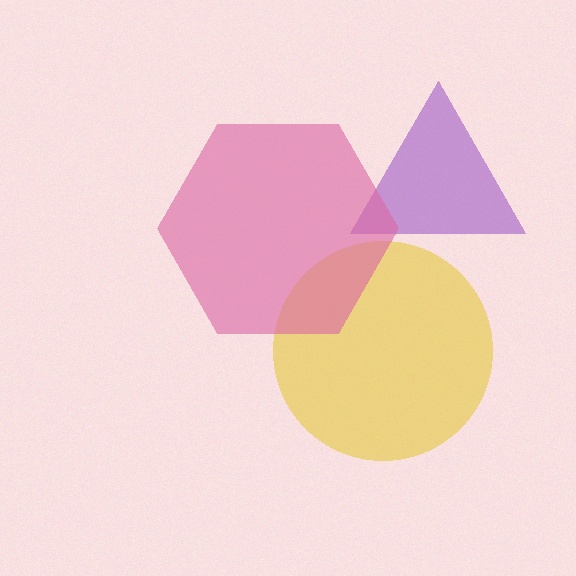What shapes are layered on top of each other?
The layered shapes are: a yellow circle, a purple triangle, a pink hexagon.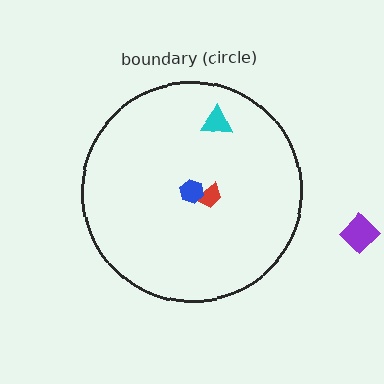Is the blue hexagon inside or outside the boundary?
Inside.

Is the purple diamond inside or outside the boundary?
Outside.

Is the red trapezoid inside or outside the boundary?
Inside.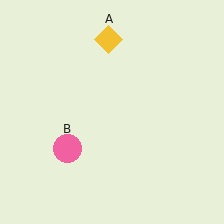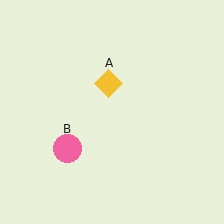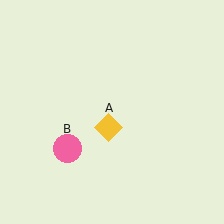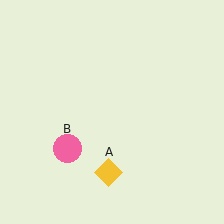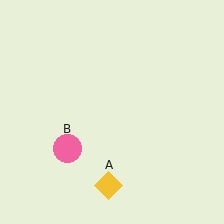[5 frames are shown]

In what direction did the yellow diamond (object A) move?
The yellow diamond (object A) moved down.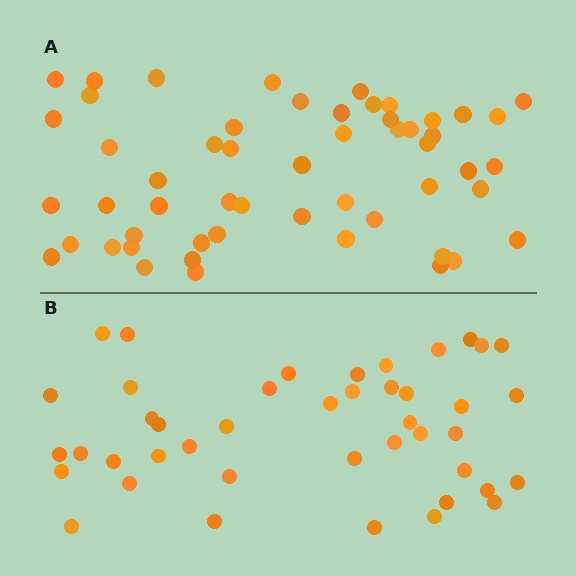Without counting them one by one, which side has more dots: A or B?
Region A (the top region) has more dots.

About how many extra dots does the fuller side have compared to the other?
Region A has roughly 12 or so more dots than region B.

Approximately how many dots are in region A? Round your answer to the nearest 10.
About 50 dots. (The exact count is 54, which rounds to 50.)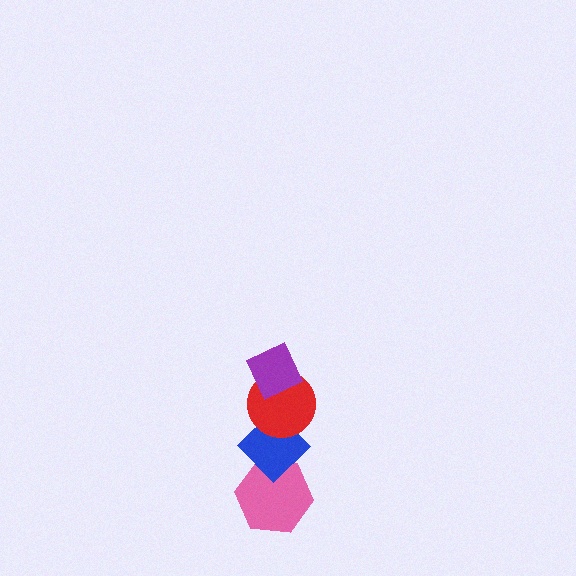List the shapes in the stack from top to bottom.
From top to bottom: the purple diamond, the red circle, the blue diamond, the pink hexagon.